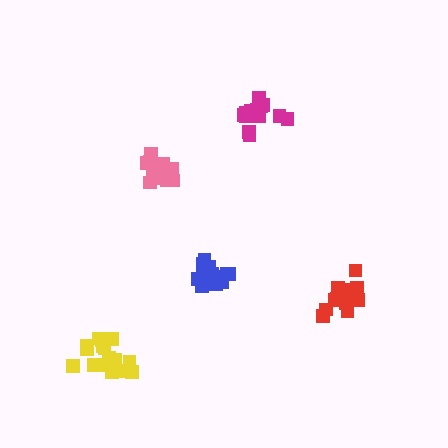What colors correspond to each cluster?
The clusters are colored: pink, yellow, magenta, blue, red.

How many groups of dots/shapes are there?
There are 5 groups.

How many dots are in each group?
Group 1: 15 dots, Group 2: 16 dots, Group 3: 16 dots, Group 4: 12 dots, Group 5: 12 dots (71 total).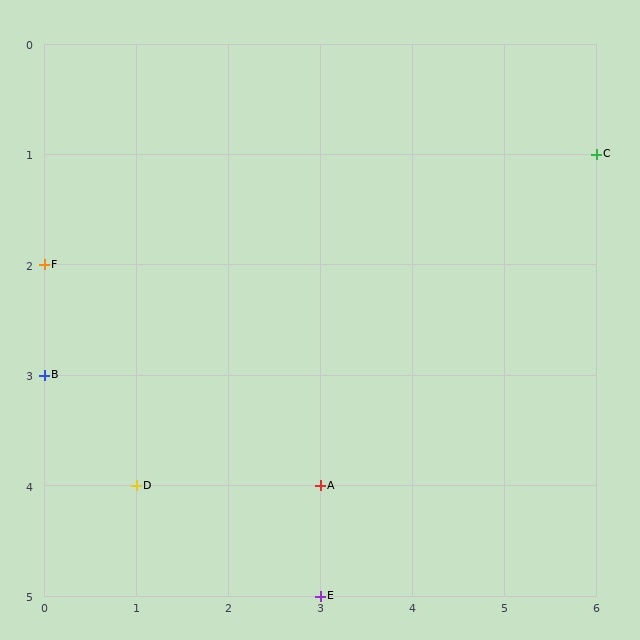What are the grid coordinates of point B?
Point B is at grid coordinates (0, 3).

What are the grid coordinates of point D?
Point D is at grid coordinates (1, 4).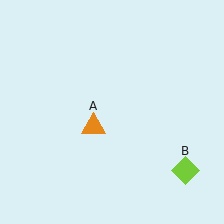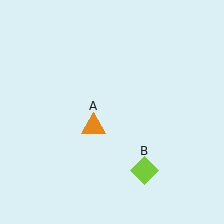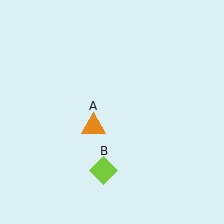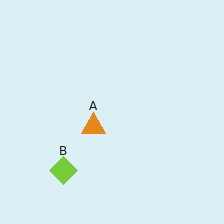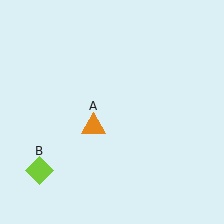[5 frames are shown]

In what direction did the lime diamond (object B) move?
The lime diamond (object B) moved left.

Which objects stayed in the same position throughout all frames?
Orange triangle (object A) remained stationary.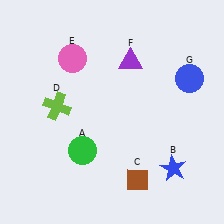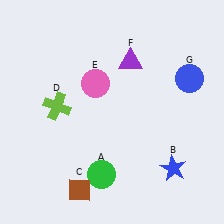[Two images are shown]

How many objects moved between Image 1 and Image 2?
3 objects moved between the two images.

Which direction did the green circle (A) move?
The green circle (A) moved down.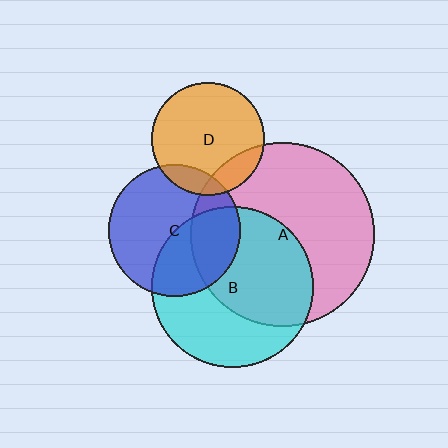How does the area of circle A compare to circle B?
Approximately 1.3 times.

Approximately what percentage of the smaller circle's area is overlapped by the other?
Approximately 55%.